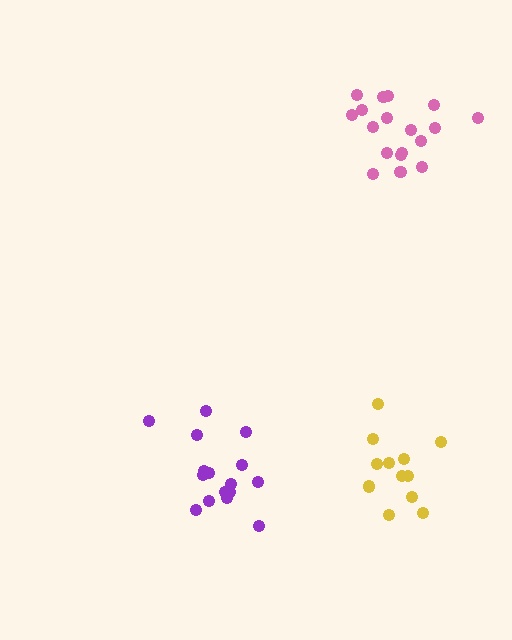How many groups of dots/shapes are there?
There are 3 groups.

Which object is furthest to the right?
The yellow cluster is rightmost.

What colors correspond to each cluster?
The clusters are colored: yellow, purple, pink.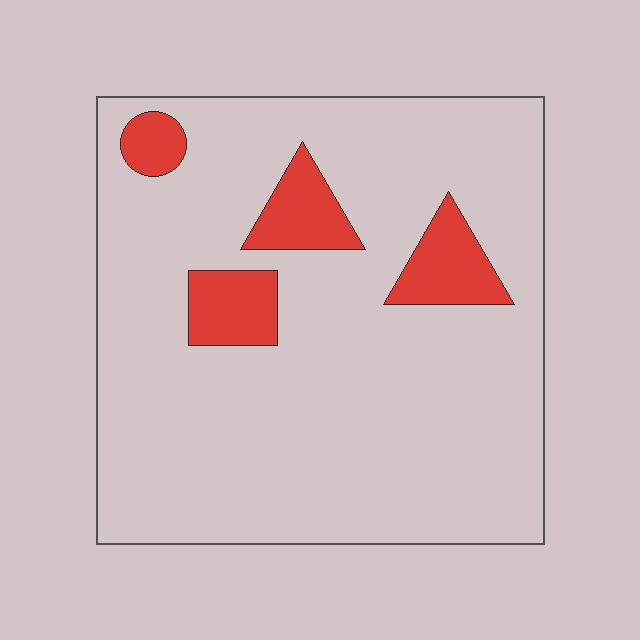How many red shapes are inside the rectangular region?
4.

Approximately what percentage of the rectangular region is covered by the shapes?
Approximately 10%.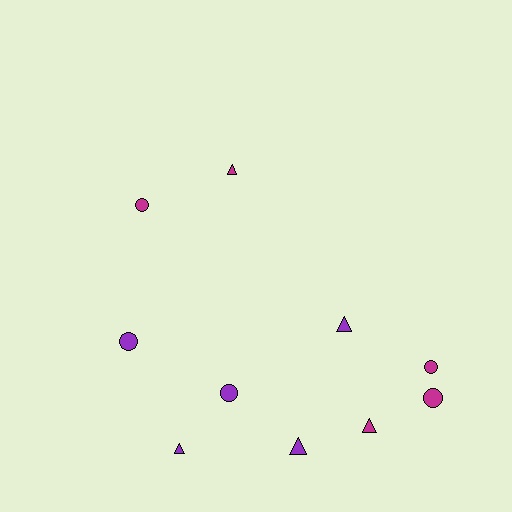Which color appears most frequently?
Purple, with 5 objects.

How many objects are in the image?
There are 10 objects.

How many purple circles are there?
There are 2 purple circles.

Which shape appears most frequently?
Triangle, with 5 objects.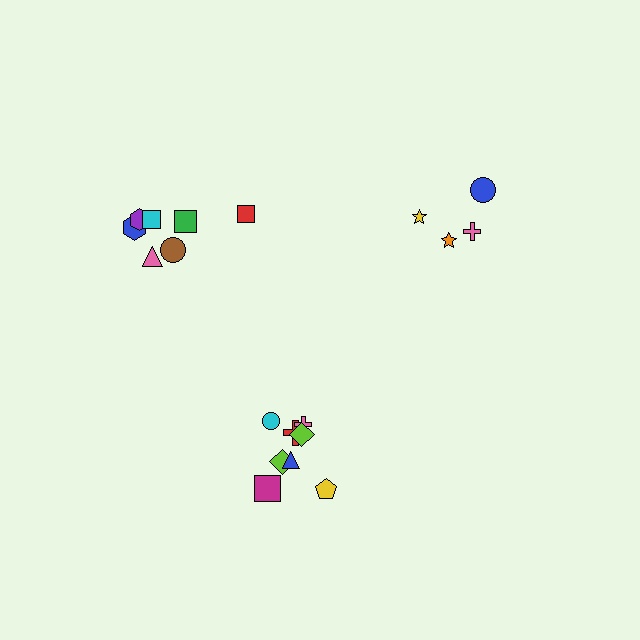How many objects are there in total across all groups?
There are 19 objects.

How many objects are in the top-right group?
There are 4 objects.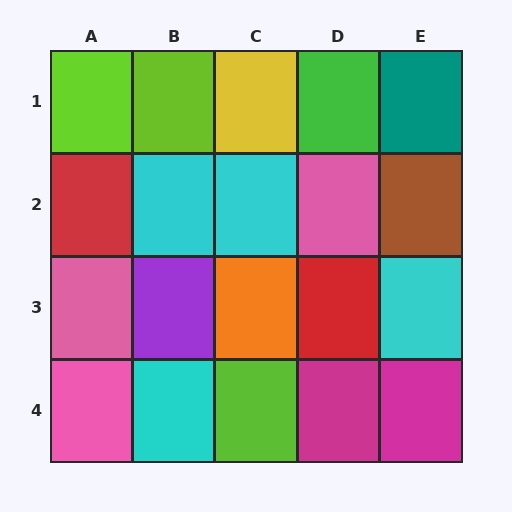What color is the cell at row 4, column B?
Cyan.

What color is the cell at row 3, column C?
Orange.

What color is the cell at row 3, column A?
Pink.